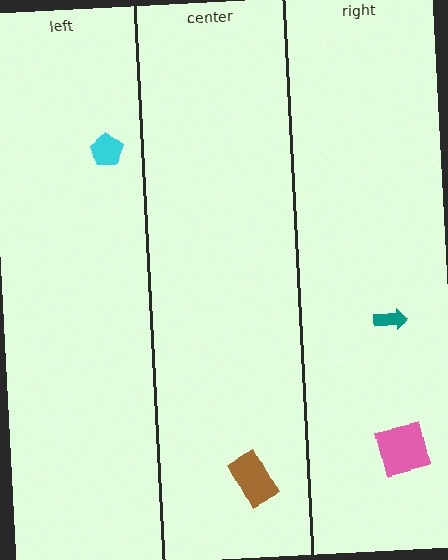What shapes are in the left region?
The cyan pentagon.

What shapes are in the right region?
The teal arrow, the pink square.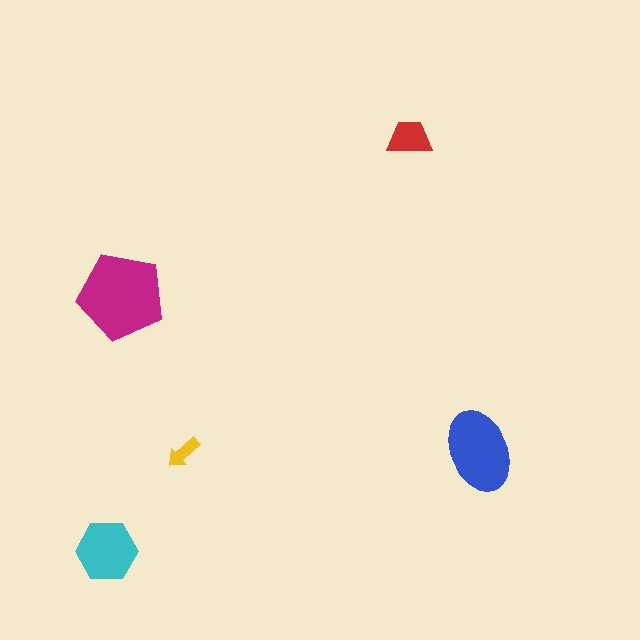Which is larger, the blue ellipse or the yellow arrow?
The blue ellipse.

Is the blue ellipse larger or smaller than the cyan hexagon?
Larger.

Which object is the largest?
The magenta pentagon.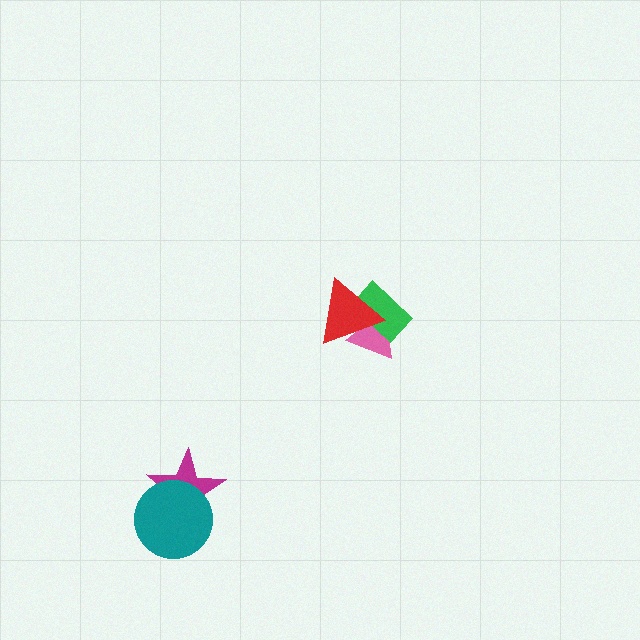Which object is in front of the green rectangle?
The red triangle is in front of the green rectangle.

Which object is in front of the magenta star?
The teal circle is in front of the magenta star.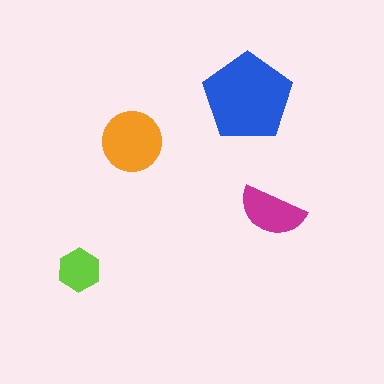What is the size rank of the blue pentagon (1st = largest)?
1st.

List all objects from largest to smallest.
The blue pentagon, the orange circle, the magenta semicircle, the lime hexagon.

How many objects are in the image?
There are 4 objects in the image.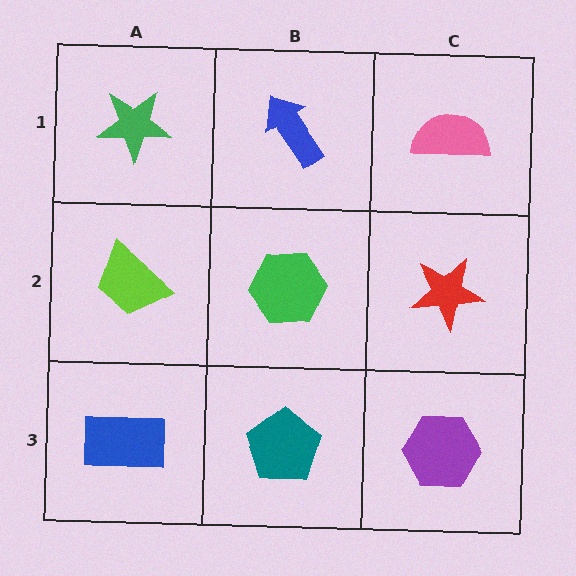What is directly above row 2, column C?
A pink semicircle.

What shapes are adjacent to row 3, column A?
A lime trapezoid (row 2, column A), a teal pentagon (row 3, column B).